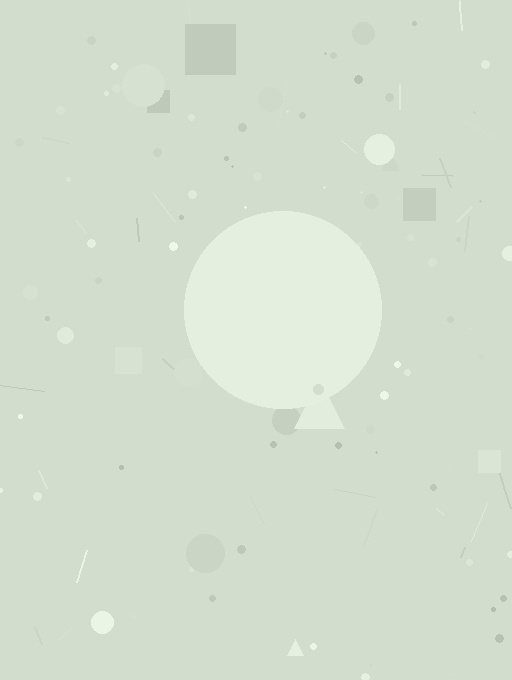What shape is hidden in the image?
A circle is hidden in the image.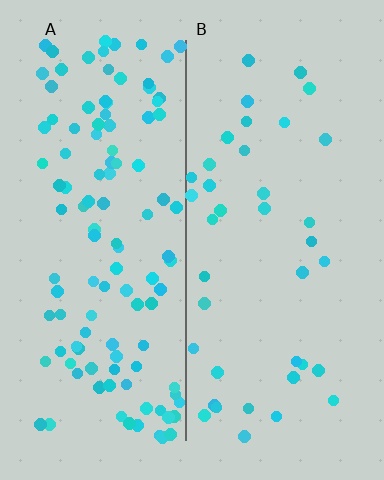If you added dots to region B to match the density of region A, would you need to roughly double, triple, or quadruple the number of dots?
Approximately triple.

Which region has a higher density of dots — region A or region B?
A (the left).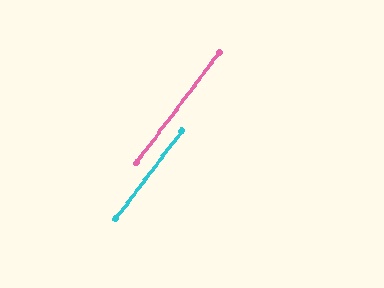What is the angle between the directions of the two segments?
Approximately 0 degrees.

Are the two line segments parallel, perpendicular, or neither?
Parallel — their directions differ by only 0.5°.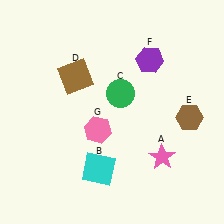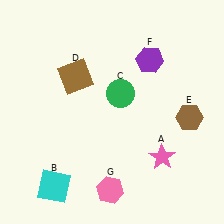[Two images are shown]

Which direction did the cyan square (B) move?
The cyan square (B) moved left.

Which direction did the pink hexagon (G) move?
The pink hexagon (G) moved down.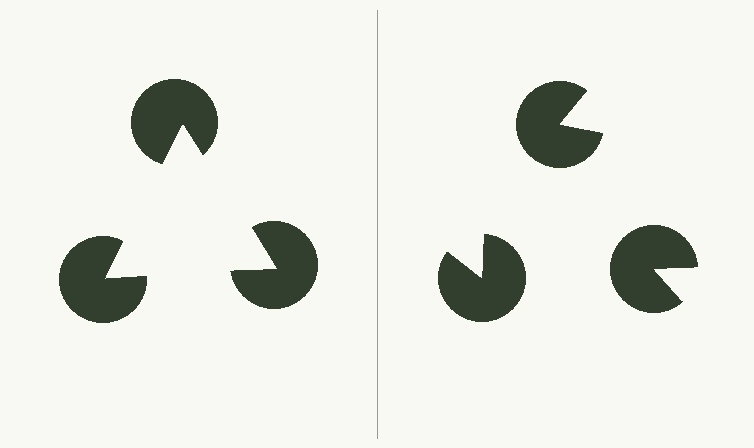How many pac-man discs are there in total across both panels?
6 — 3 on each side.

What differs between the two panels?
The pac-man discs are positioned identically on both sides; only the wedge orientations differ. On the left they align to a triangle; on the right they are misaligned.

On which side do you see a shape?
An illusory triangle appears on the left side. On the right side the wedge cuts are rotated, so no coherent shape forms.